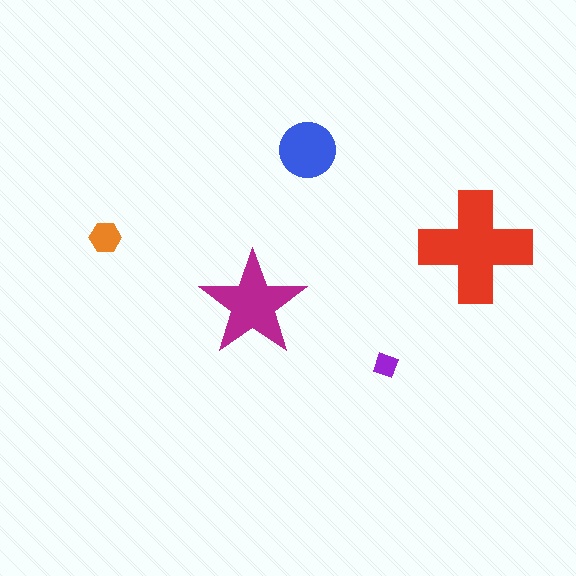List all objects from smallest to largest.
The purple diamond, the orange hexagon, the blue circle, the magenta star, the red cross.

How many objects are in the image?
There are 5 objects in the image.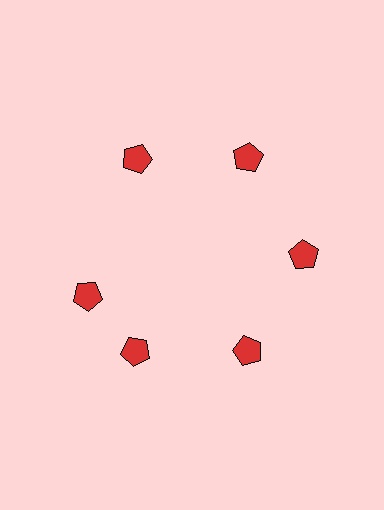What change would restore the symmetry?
The symmetry would be restored by rotating it back into even spacing with its neighbors so that all 6 pentagons sit at equal angles and equal distance from the center.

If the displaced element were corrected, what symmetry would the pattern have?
It would have 6-fold rotational symmetry — the pattern would map onto itself every 60 degrees.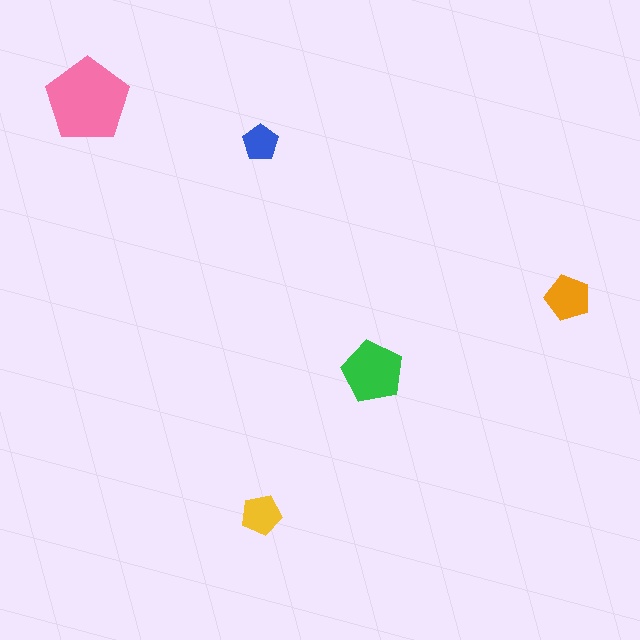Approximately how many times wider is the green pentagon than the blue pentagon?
About 1.5 times wider.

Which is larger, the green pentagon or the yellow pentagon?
The green one.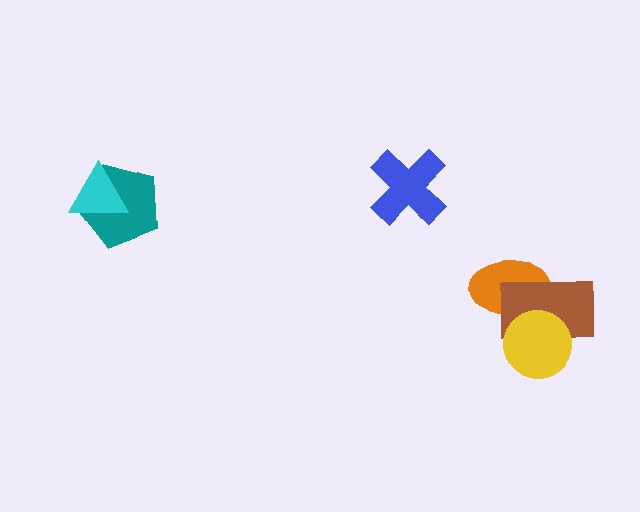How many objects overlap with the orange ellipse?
2 objects overlap with the orange ellipse.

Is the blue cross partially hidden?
No, no other shape covers it.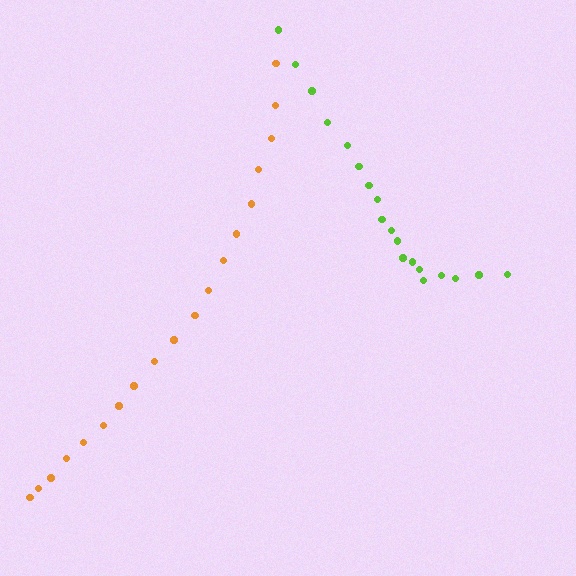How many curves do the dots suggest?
There are 2 distinct paths.